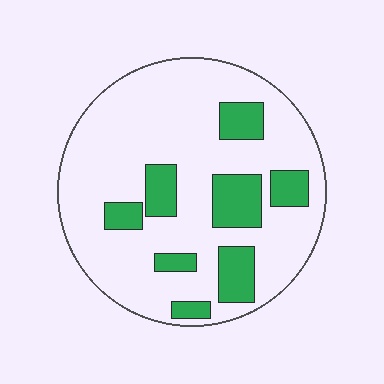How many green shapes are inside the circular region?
8.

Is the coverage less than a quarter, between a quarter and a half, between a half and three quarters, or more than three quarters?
Less than a quarter.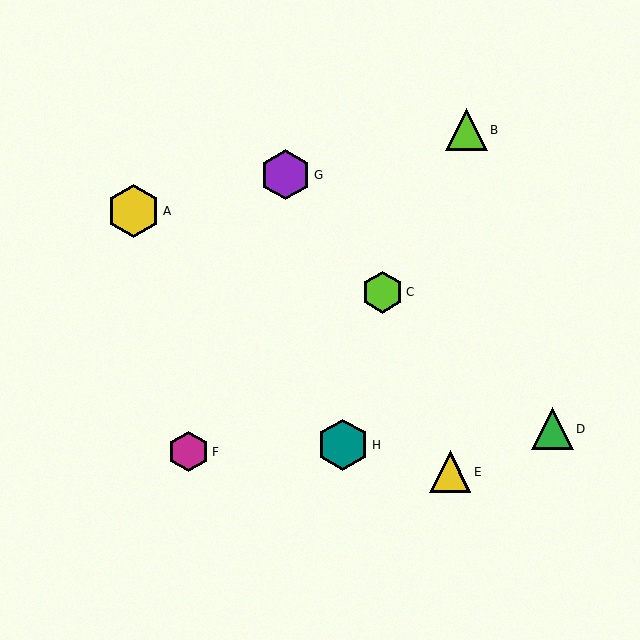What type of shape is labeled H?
Shape H is a teal hexagon.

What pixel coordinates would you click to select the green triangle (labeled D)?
Click at (552, 429) to select the green triangle D.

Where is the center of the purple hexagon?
The center of the purple hexagon is at (285, 175).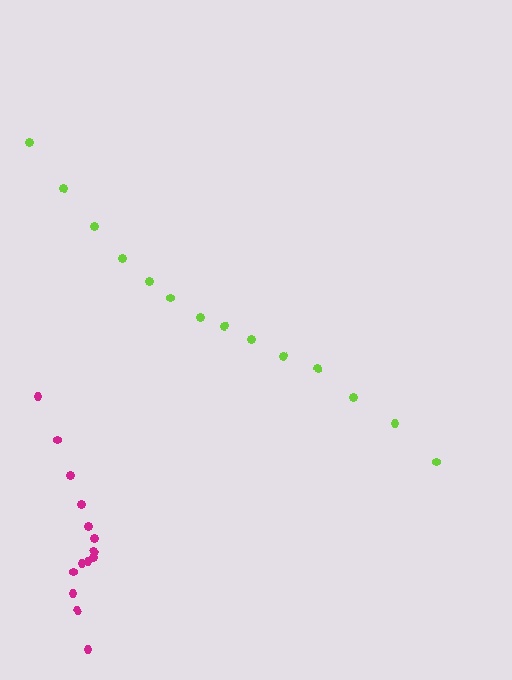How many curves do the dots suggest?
There are 2 distinct paths.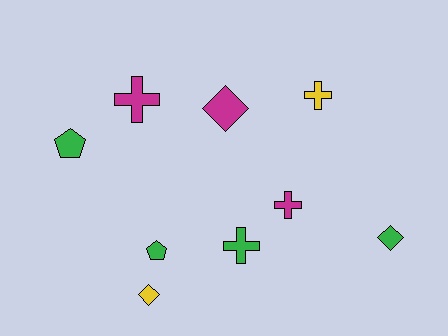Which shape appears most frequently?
Cross, with 4 objects.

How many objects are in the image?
There are 9 objects.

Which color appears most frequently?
Green, with 4 objects.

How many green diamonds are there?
There is 1 green diamond.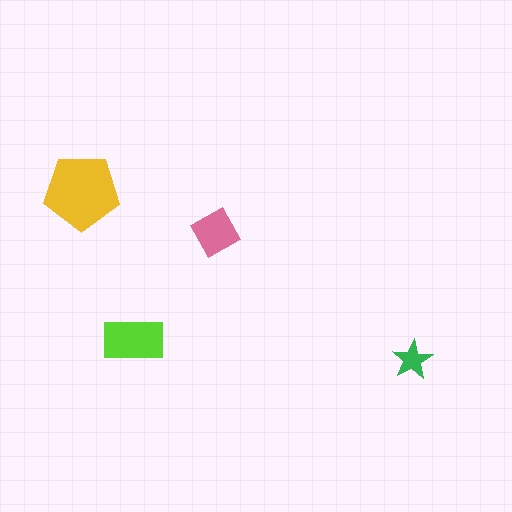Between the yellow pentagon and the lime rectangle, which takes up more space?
The yellow pentagon.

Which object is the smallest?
The green star.